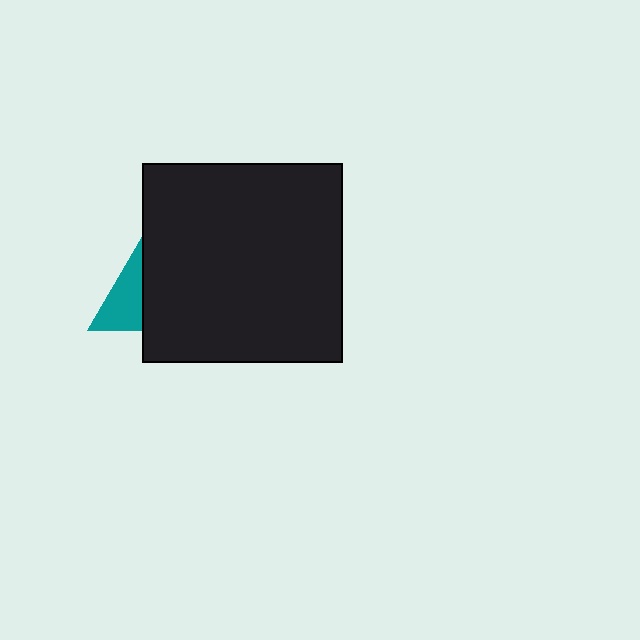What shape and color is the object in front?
The object in front is a black square.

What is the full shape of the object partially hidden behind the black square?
The partially hidden object is a teal triangle.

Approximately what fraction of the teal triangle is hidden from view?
Roughly 51% of the teal triangle is hidden behind the black square.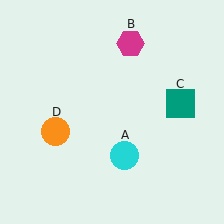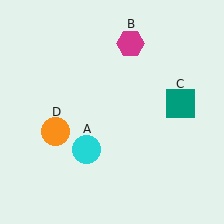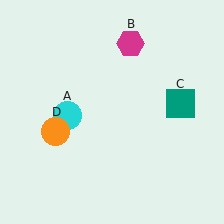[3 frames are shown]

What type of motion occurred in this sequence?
The cyan circle (object A) rotated clockwise around the center of the scene.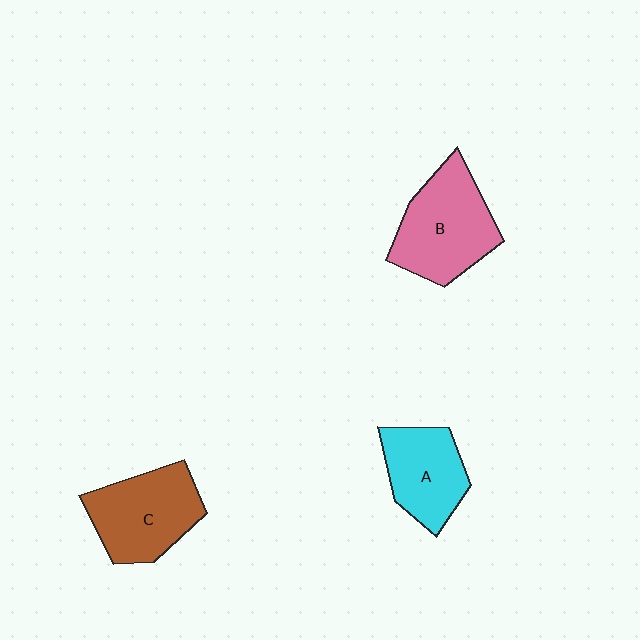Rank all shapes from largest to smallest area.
From largest to smallest: B (pink), C (brown), A (cyan).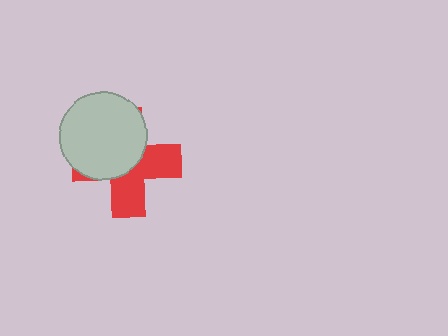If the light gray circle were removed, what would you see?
You would see the complete red cross.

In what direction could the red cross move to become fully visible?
The red cross could move toward the lower-right. That would shift it out from behind the light gray circle entirely.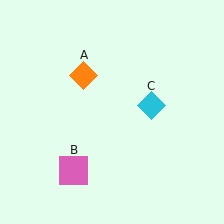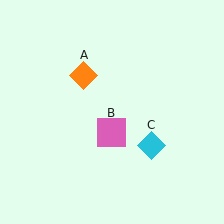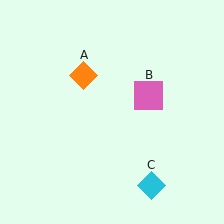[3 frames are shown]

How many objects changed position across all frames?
2 objects changed position: pink square (object B), cyan diamond (object C).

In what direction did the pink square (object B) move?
The pink square (object B) moved up and to the right.